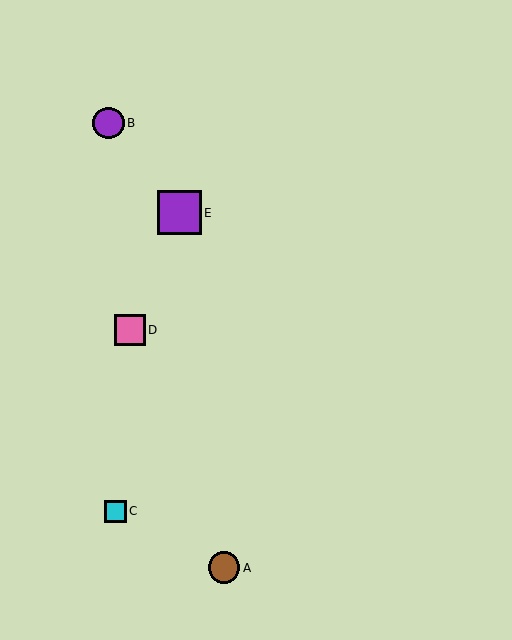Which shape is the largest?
The purple square (labeled E) is the largest.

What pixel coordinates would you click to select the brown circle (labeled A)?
Click at (224, 568) to select the brown circle A.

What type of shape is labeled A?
Shape A is a brown circle.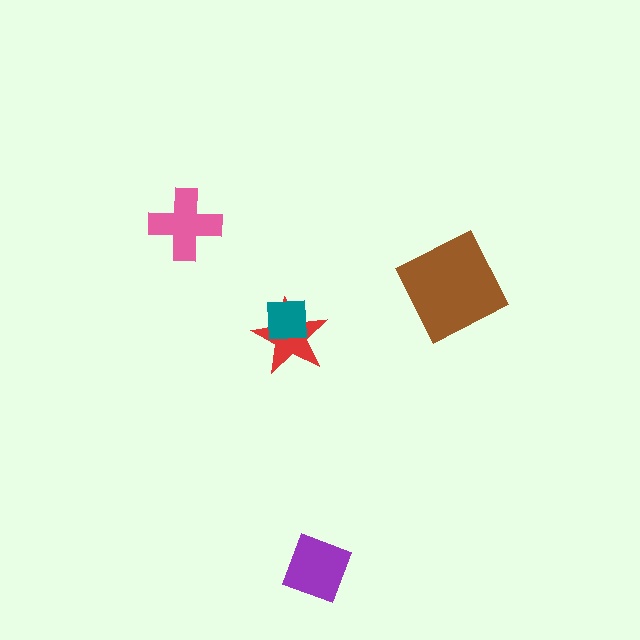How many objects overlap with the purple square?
0 objects overlap with the purple square.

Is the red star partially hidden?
Yes, it is partially covered by another shape.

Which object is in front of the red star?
The teal square is in front of the red star.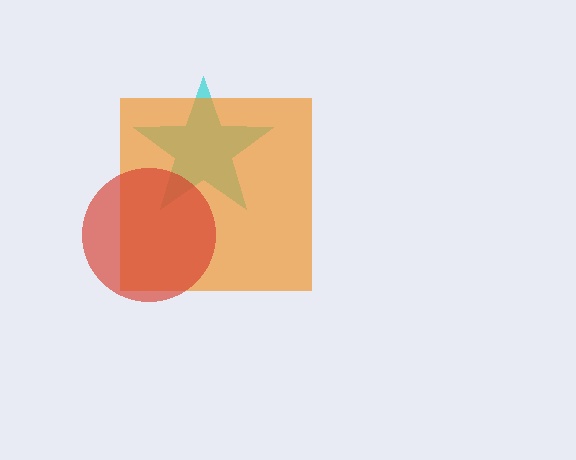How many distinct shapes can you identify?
There are 3 distinct shapes: a cyan star, an orange square, a red circle.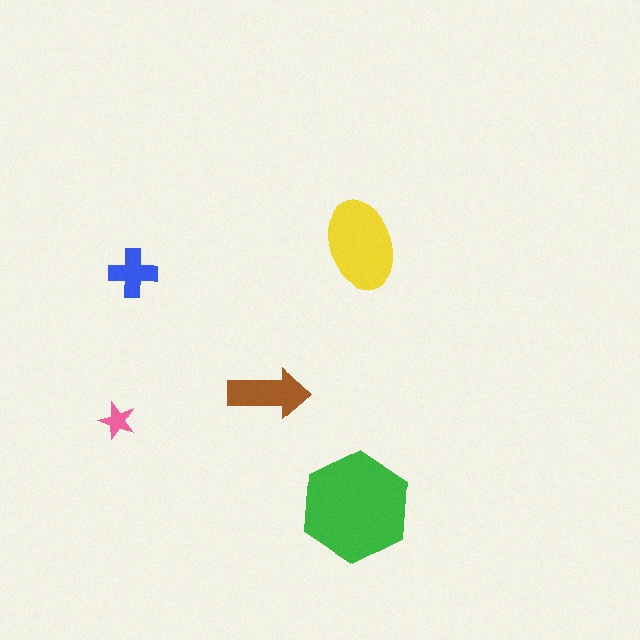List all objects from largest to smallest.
The green hexagon, the yellow ellipse, the brown arrow, the blue cross, the pink star.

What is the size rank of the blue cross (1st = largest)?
4th.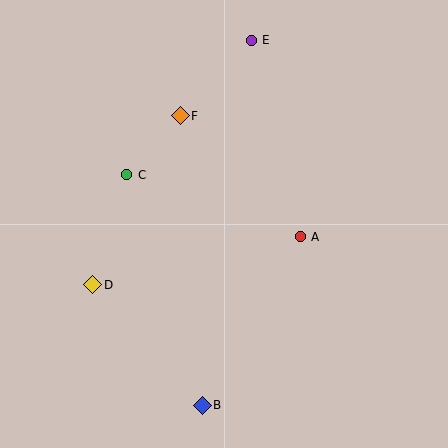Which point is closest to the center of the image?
Point A at (300, 237) is closest to the center.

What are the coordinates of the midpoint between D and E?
The midpoint between D and E is at (172, 162).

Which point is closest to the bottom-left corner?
Point D is closest to the bottom-left corner.